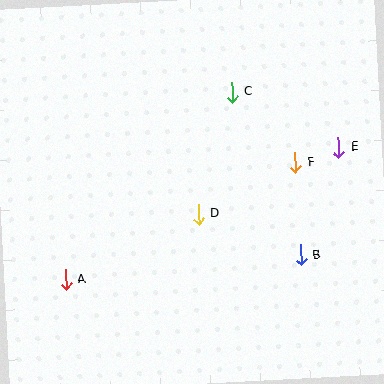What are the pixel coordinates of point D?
Point D is at (198, 214).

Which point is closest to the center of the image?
Point D at (198, 214) is closest to the center.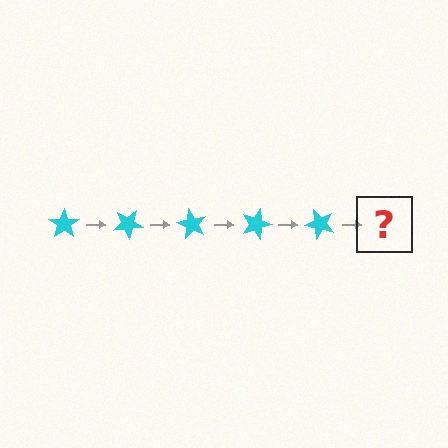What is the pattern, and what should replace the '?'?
The pattern is that the star rotates 30 degrees each step. The '?' should be a cyan star rotated 150 degrees.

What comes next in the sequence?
The next element should be a cyan star rotated 150 degrees.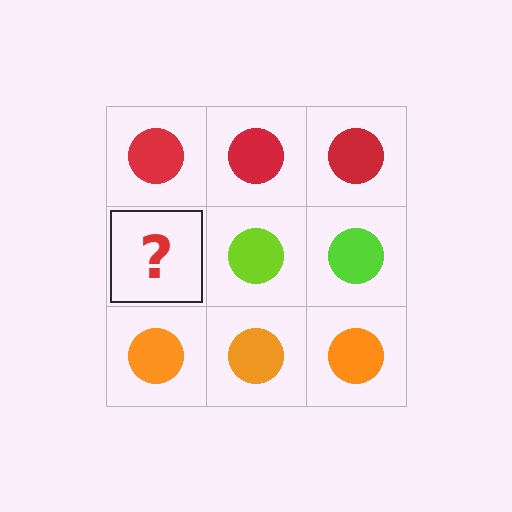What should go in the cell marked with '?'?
The missing cell should contain a lime circle.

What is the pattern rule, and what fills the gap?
The rule is that each row has a consistent color. The gap should be filled with a lime circle.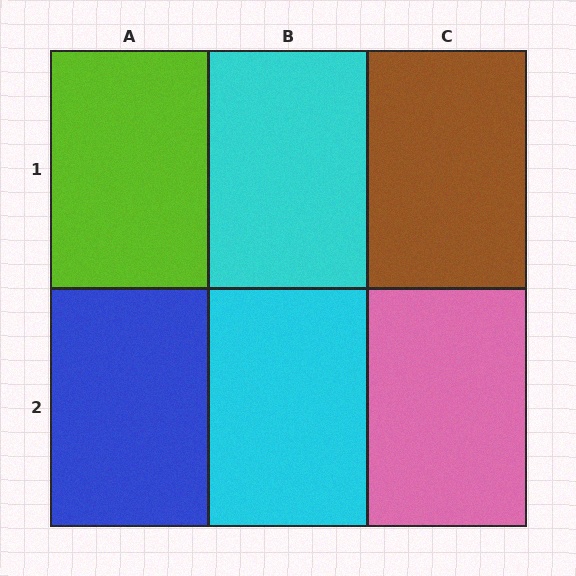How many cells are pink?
1 cell is pink.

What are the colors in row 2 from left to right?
Blue, cyan, pink.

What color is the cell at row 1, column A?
Lime.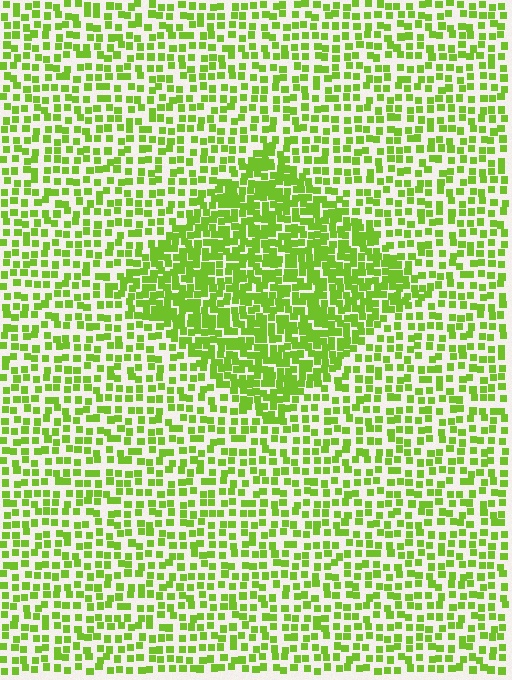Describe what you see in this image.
The image contains small lime elements arranged at two different densities. A diamond-shaped region is visible where the elements are more densely packed than the surrounding area.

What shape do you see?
I see a diamond.